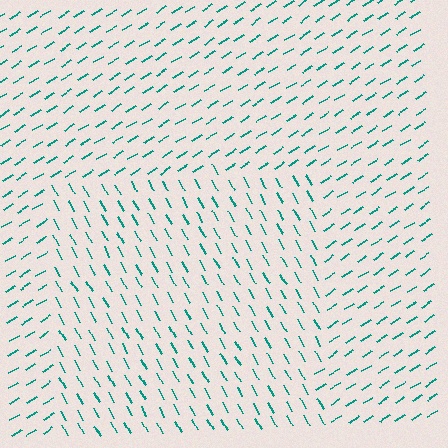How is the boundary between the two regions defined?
The boundary is defined purely by a change in line orientation (approximately 87 degrees difference). All lines are the same color and thickness.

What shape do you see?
I see a rectangle.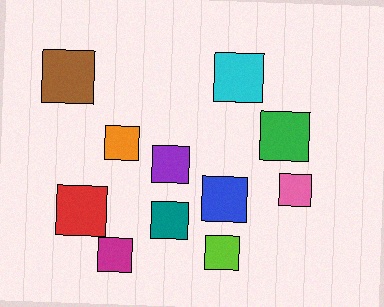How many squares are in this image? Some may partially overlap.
There are 11 squares.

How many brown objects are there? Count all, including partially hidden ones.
There is 1 brown object.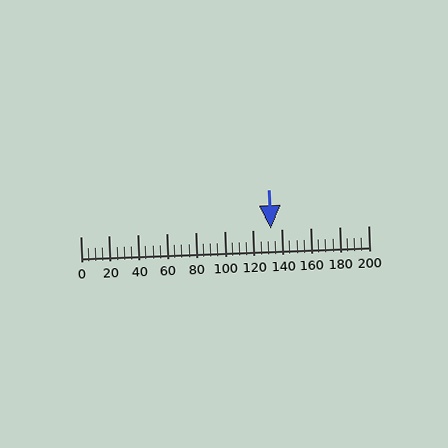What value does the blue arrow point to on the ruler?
The blue arrow points to approximately 132.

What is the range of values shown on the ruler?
The ruler shows values from 0 to 200.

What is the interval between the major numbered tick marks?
The major tick marks are spaced 20 units apart.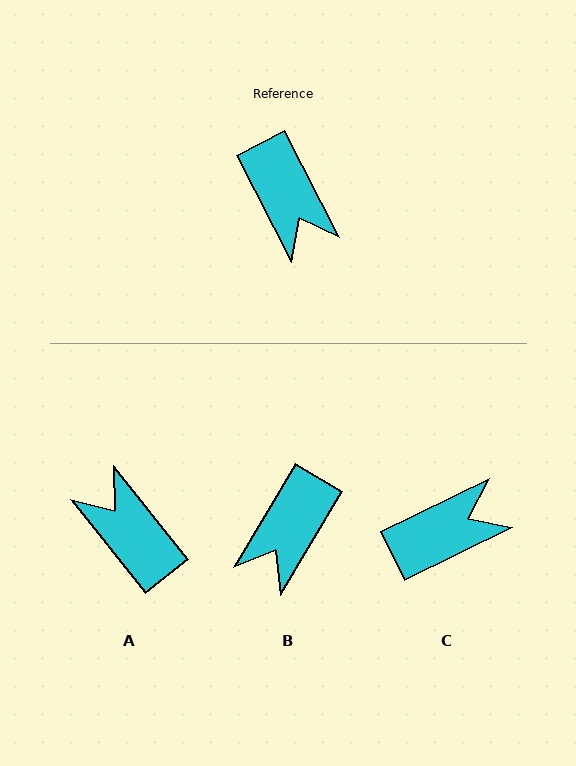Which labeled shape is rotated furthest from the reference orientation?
A, about 169 degrees away.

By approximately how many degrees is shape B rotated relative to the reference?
Approximately 58 degrees clockwise.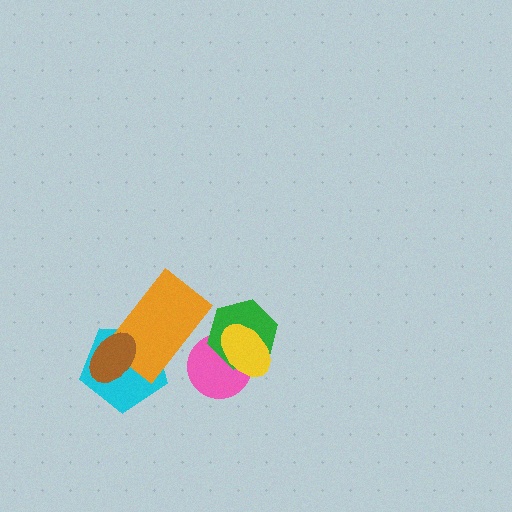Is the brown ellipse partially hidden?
No, no other shape covers it.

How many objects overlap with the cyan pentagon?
2 objects overlap with the cyan pentagon.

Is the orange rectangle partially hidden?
Yes, it is partially covered by another shape.